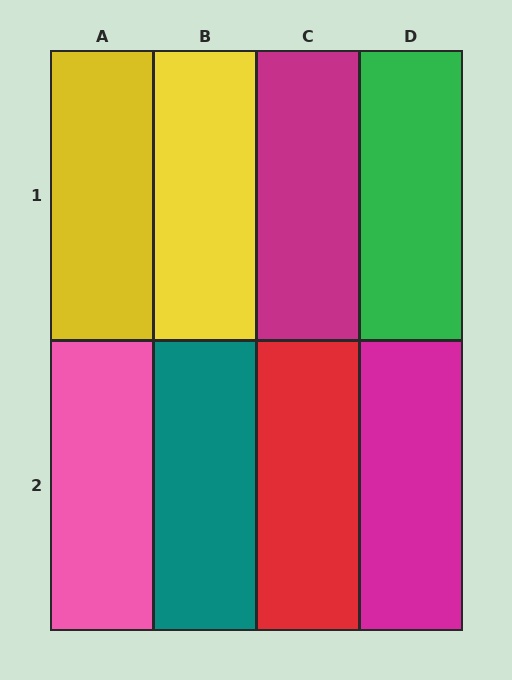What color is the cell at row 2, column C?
Red.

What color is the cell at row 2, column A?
Pink.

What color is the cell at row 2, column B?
Teal.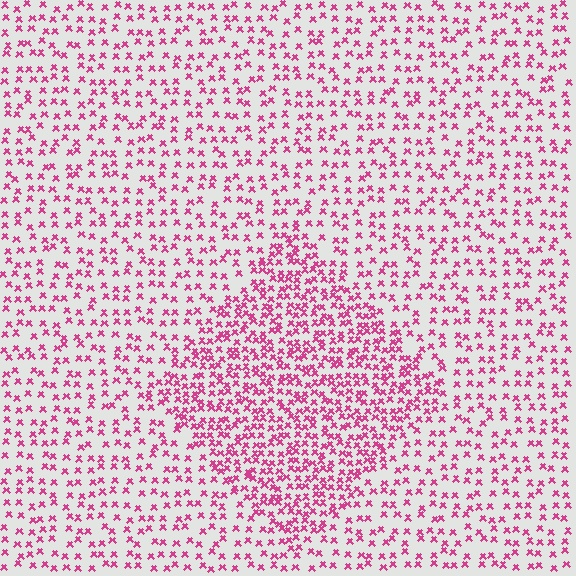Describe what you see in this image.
The image contains small magenta elements arranged at two different densities. A diamond-shaped region is visible where the elements are more densely packed than the surrounding area.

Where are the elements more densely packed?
The elements are more densely packed inside the diamond boundary.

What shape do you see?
I see a diamond.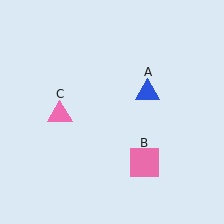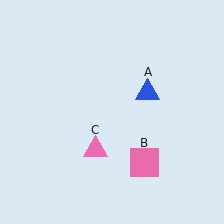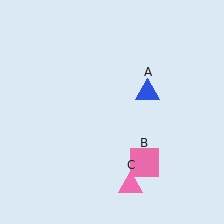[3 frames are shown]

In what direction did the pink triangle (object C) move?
The pink triangle (object C) moved down and to the right.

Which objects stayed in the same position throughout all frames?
Blue triangle (object A) and pink square (object B) remained stationary.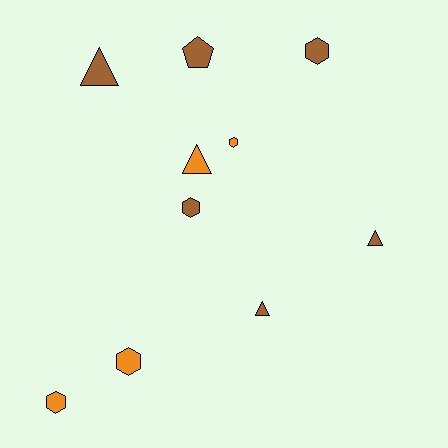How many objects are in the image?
There are 10 objects.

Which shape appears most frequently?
Hexagon, with 5 objects.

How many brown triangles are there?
There are 3 brown triangles.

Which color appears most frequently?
Brown, with 6 objects.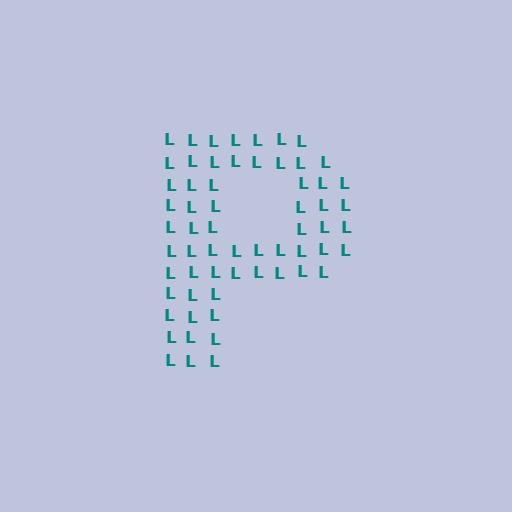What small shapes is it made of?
It is made of small letter L's.